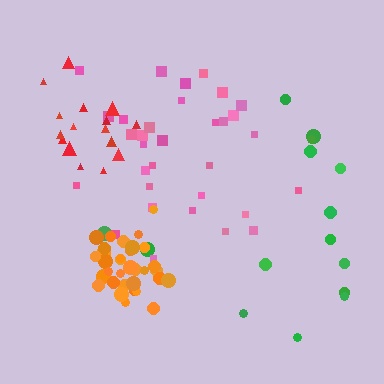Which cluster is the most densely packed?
Orange.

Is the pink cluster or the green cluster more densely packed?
Pink.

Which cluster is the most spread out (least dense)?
Green.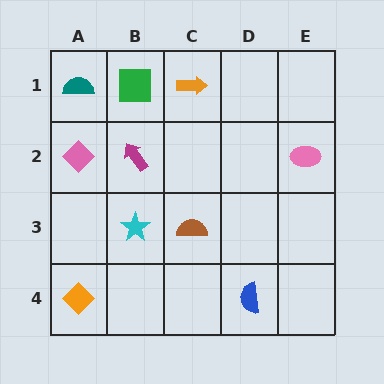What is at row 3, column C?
A brown semicircle.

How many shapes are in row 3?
2 shapes.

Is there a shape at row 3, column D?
No, that cell is empty.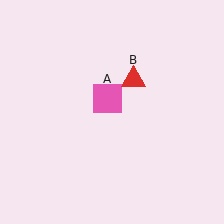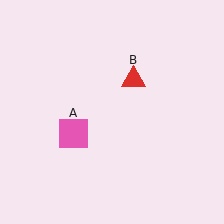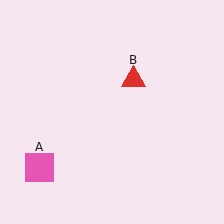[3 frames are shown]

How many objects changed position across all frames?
1 object changed position: pink square (object A).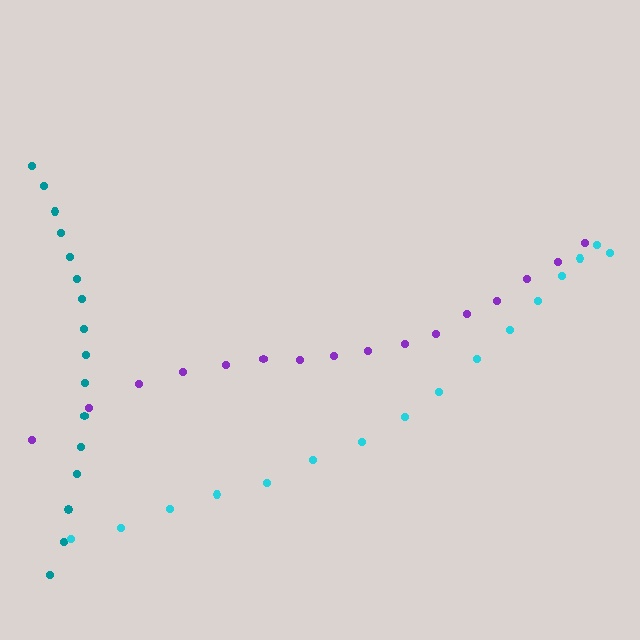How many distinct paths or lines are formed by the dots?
There are 3 distinct paths.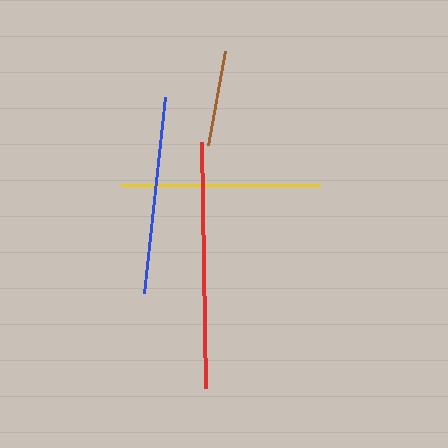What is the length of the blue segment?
The blue segment is approximately 197 pixels long.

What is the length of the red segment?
The red segment is approximately 246 pixels long.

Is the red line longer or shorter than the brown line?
The red line is longer than the brown line.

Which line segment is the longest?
The red line is the longest at approximately 246 pixels.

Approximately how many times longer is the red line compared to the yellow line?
The red line is approximately 1.2 times the length of the yellow line.